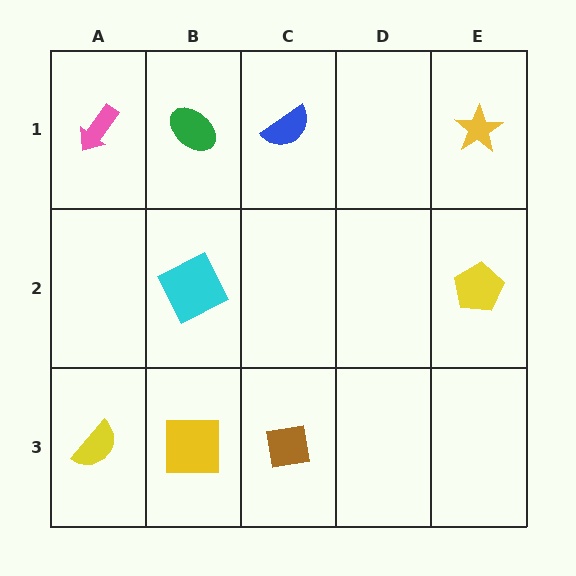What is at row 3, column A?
A yellow semicircle.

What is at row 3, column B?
A yellow square.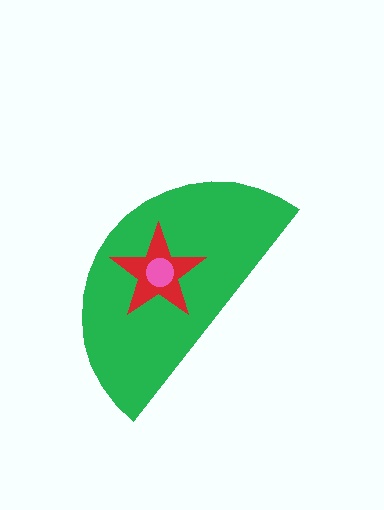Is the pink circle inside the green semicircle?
Yes.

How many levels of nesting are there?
3.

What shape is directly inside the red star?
The pink circle.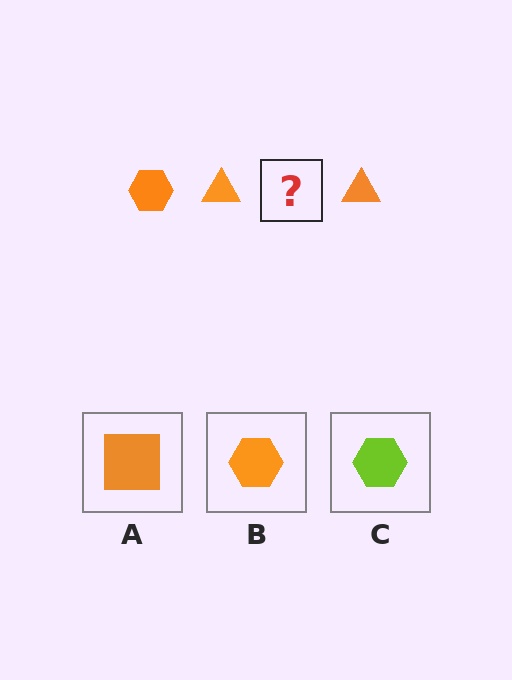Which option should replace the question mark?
Option B.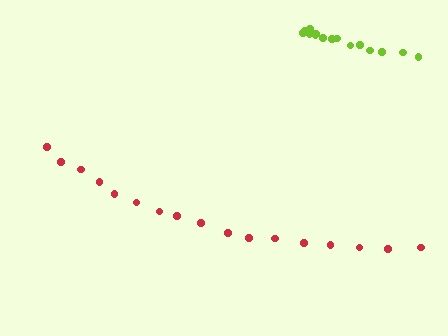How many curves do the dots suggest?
There are 2 distinct paths.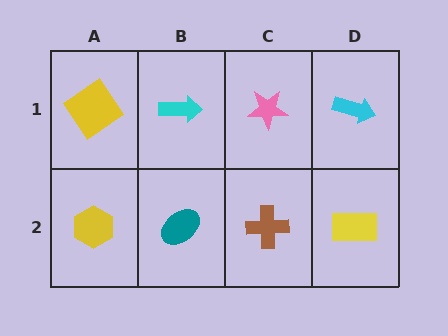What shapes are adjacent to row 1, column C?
A brown cross (row 2, column C), a cyan arrow (row 1, column B), a cyan arrow (row 1, column D).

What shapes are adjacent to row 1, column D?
A yellow rectangle (row 2, column D), a pink star (row 1, column C).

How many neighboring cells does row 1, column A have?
2.